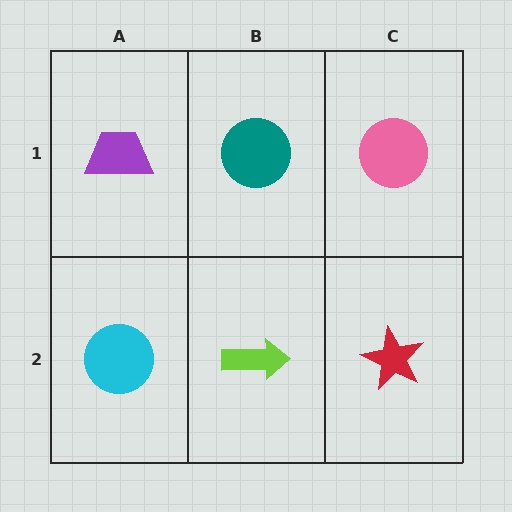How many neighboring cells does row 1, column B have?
3.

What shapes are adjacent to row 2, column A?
A purple trapezoid (row 1, column A), a lime arrow (row 2, column B).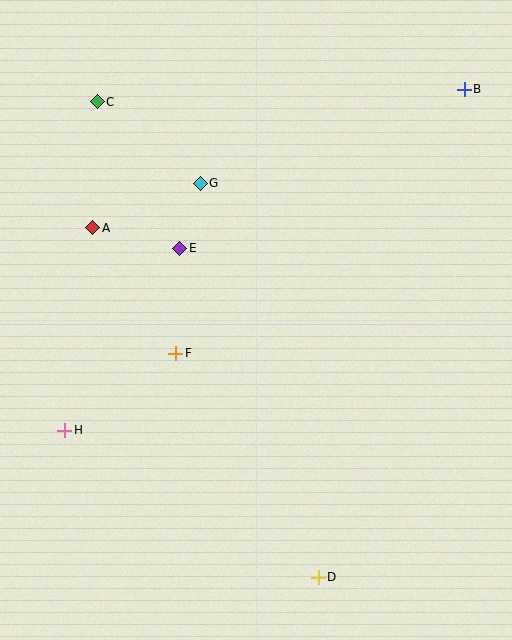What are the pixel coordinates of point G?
Point G is at (200, 183).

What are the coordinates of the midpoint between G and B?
The midpoint between G and B is at (332, 136).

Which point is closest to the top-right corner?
Point B is closest to the top-right corner.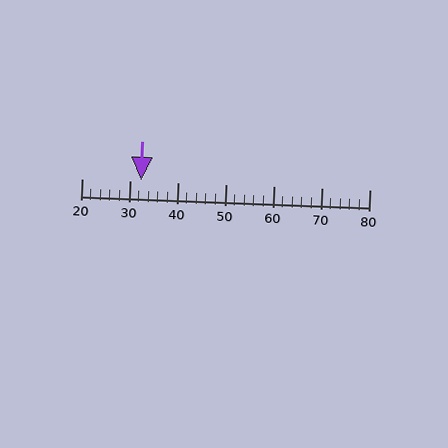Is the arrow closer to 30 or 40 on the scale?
The arrow is closer to 30.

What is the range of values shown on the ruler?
The ruler shows values from 20 to 80.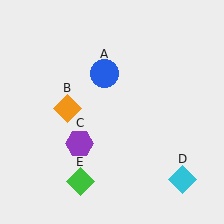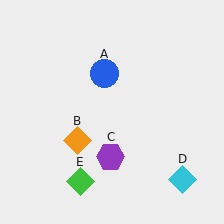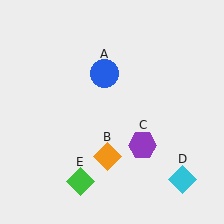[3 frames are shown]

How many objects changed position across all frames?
2 objects changed position: orange diamond (object B), purple hexagon (object C).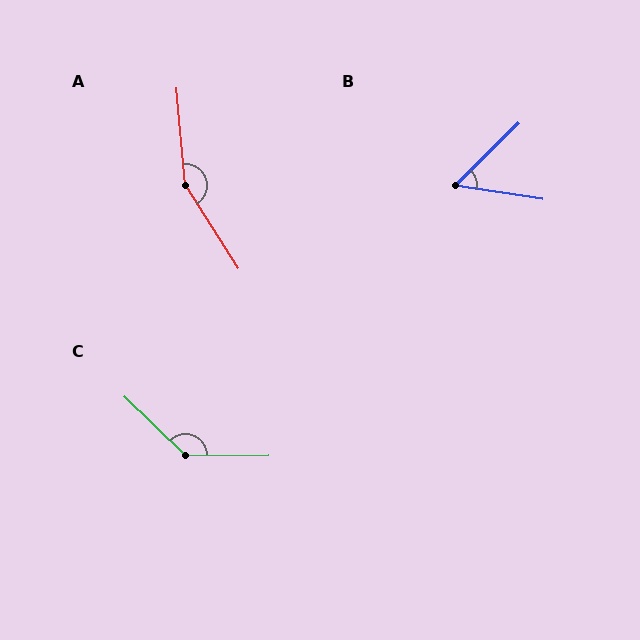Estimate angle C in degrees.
Approximately 136 degrees.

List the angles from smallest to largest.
B (54°), C (136°), A (153°).